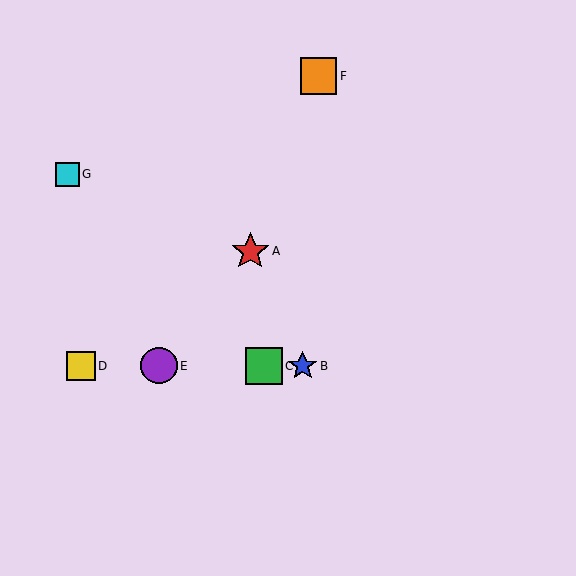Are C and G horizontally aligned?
No, C is at y≈366 and G is at y≈174.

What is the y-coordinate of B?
Object B is at y≈366.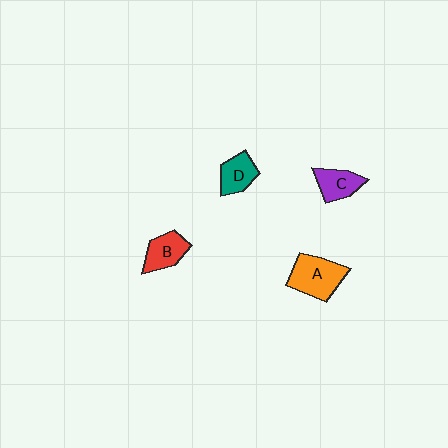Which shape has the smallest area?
Shape C (purple).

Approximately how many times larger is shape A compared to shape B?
Approximately 1.5 times.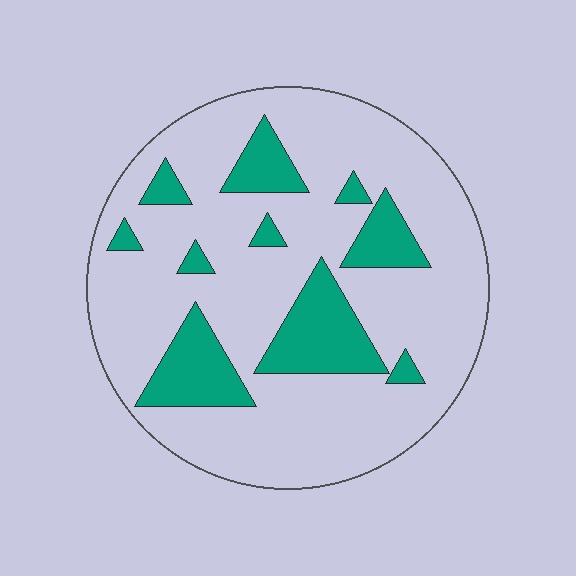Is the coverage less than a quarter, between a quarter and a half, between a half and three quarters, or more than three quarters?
Less than a quarter.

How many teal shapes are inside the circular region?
10.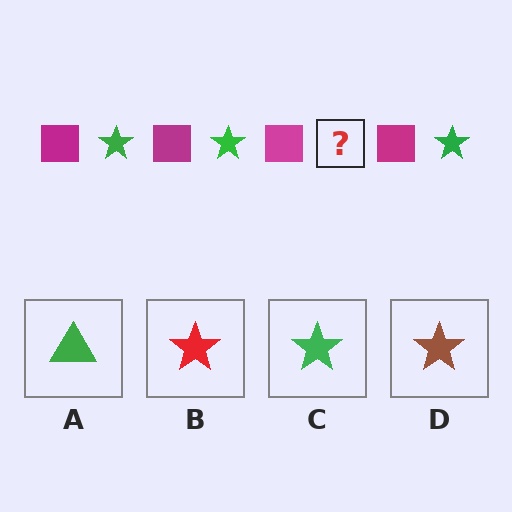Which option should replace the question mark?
Option C.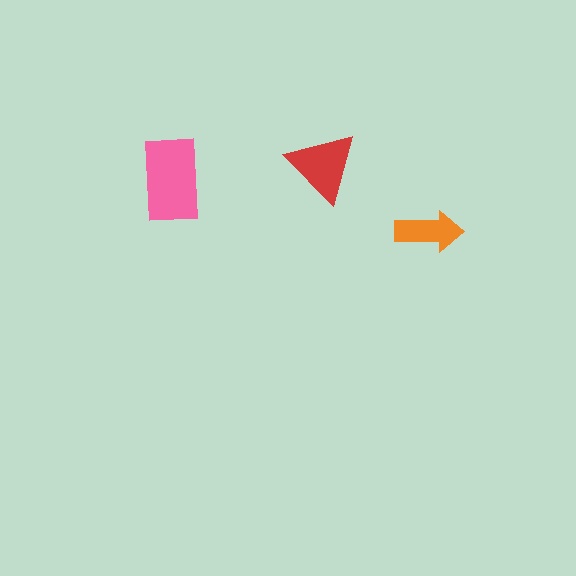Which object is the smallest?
The orange arrow.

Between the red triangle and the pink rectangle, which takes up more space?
The pink rectangle.